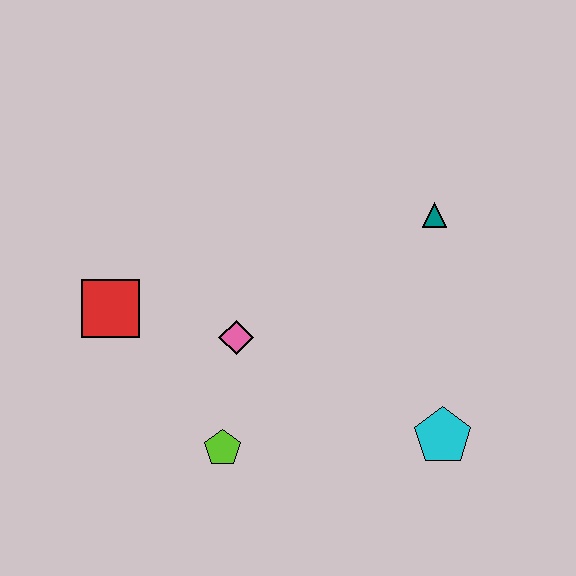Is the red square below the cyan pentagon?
No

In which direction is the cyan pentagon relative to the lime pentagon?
The cyan pentagon is to the right of the lime pentagon.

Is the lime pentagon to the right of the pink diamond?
No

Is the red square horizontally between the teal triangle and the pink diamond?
No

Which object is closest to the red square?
The pink diamond is closest to the red square.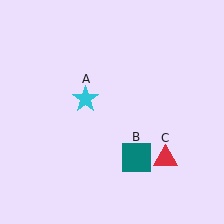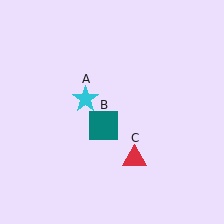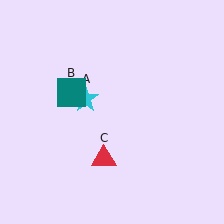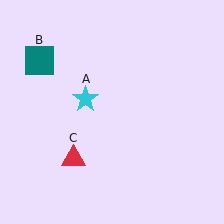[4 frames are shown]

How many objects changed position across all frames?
2 objects changed position: teal square (object B), red triangle (object C).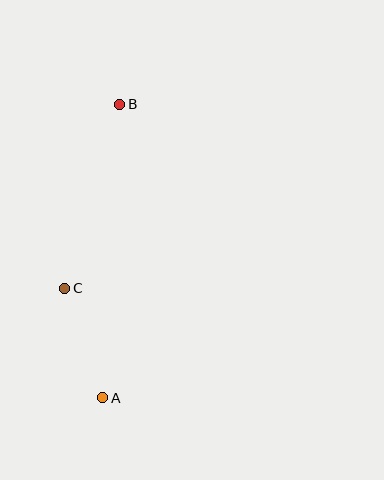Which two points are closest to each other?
Points A and C are closest to each other.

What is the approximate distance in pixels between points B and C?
The distance between B and C is approximately 192 pixels.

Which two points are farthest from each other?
Points A and B are farthest from each other.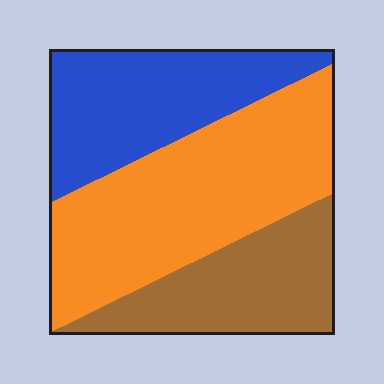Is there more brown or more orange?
Orange.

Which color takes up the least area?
Brown, at roughly 25%.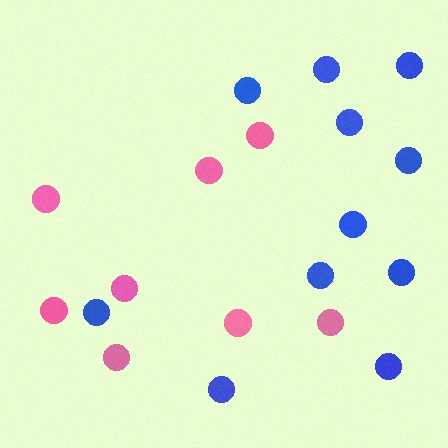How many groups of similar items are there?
There are 2 groups: one group of pink circles (8) and one group of blue circles (11).